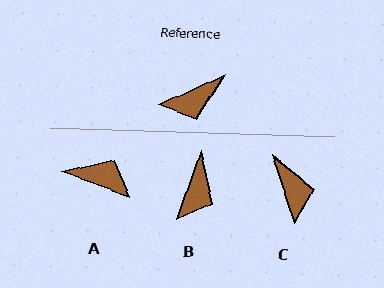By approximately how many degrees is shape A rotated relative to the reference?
Approximately 135 degrees counter-clockwise.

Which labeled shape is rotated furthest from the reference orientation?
A, about 135 degrees away.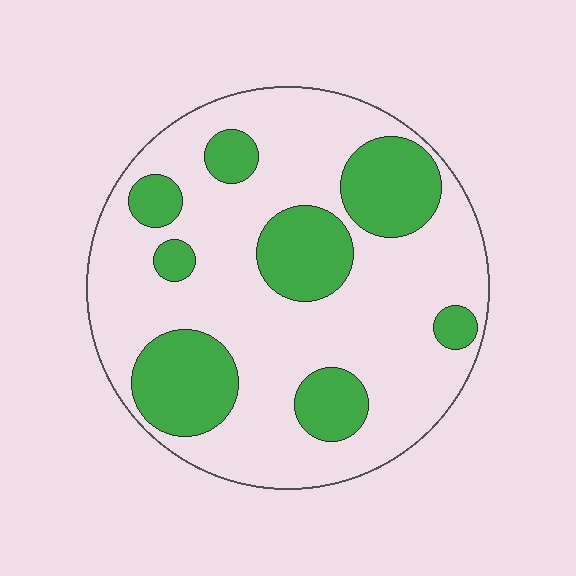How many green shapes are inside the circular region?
8.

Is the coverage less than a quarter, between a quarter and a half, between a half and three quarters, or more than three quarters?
Between a quarter and a half.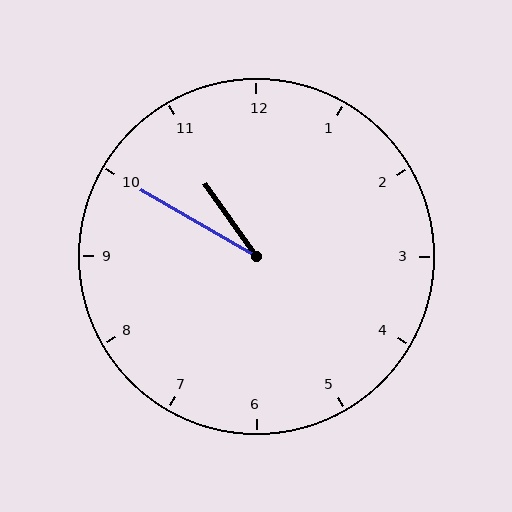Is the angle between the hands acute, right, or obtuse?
It is acute.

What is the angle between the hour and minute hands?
Approximately 25 degrees.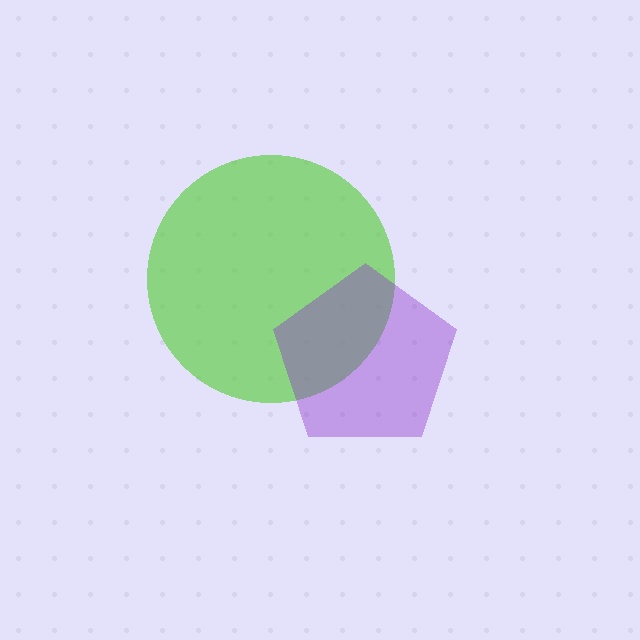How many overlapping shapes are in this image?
There are 2 overlapping shapes in the image.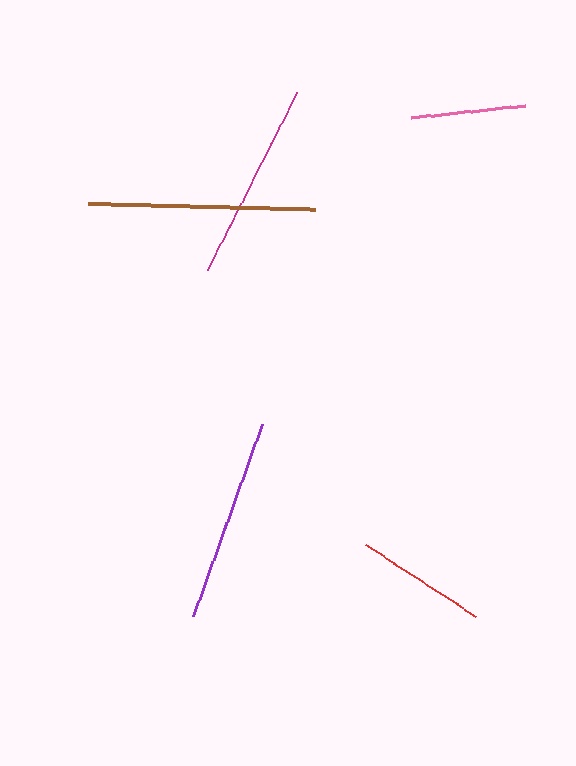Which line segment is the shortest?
The pink line is the shortest at approximately 115 pixels.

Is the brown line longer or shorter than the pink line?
The brown line is longer than the pink line.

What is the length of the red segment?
The red segment is approximately 132 pixels long.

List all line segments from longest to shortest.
From longest to shortest: brown, purple, magenta, red, pink.